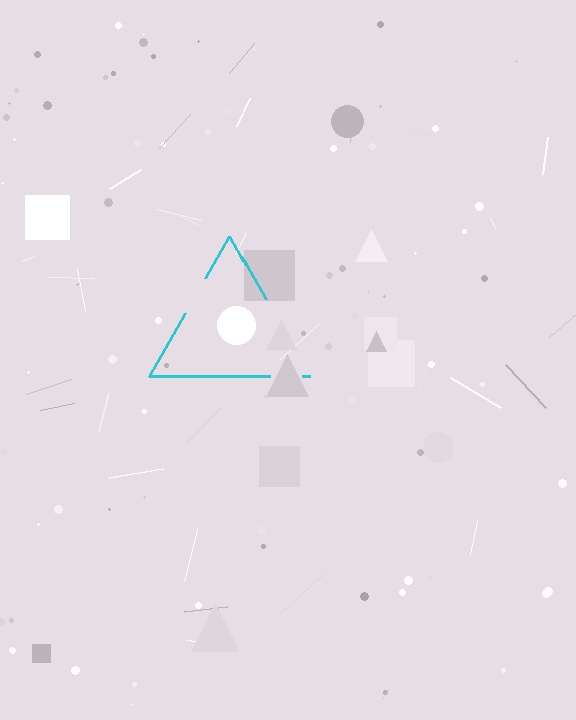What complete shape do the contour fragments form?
The contour fragments form a triangle.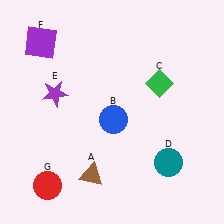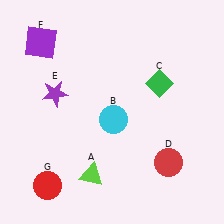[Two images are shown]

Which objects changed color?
A changed from brown to lime. B changed from blue to cyan. D changed from teal to red.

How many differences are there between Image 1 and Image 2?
There are 3 differences between the two images.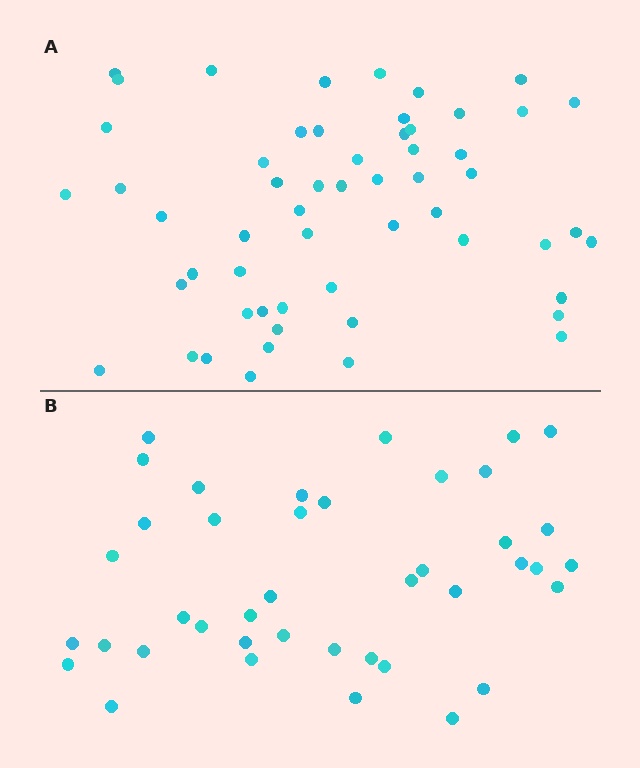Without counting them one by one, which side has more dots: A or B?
Region A (the top region) has more dots.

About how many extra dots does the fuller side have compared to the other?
Region A has approximately 15 more dots than region B.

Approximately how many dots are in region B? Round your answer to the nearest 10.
About 40 dots. (The exact count is 41, which rounds to 40.)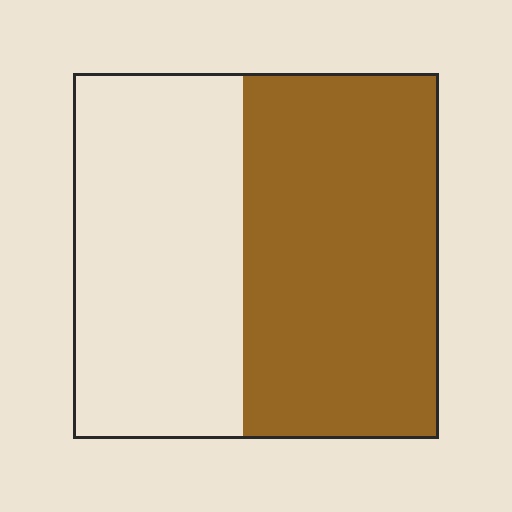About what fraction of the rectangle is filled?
About one half (1/2).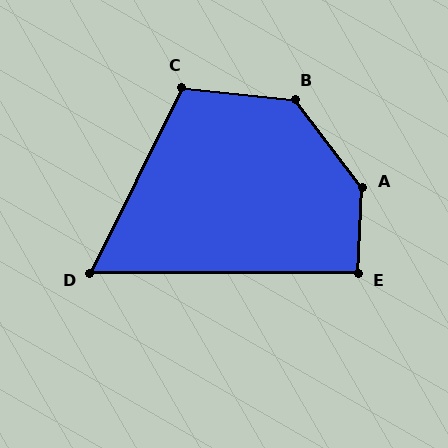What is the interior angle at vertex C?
Approximately 110 degrees (obtuse).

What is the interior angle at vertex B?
Approximately 134 degrees (obtuse).